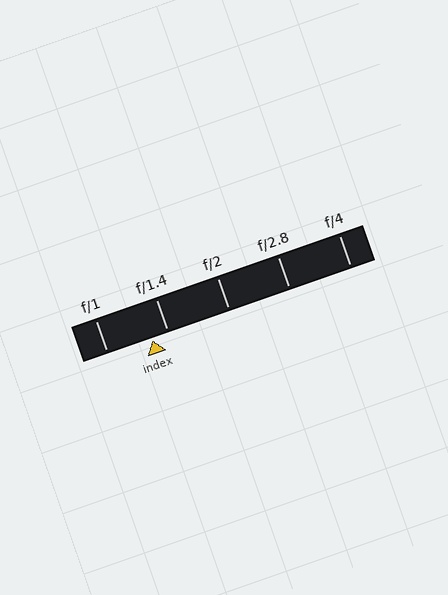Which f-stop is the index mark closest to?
The index mark is closest to f/1.4.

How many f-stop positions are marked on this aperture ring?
There are 5 f-stop positions marked.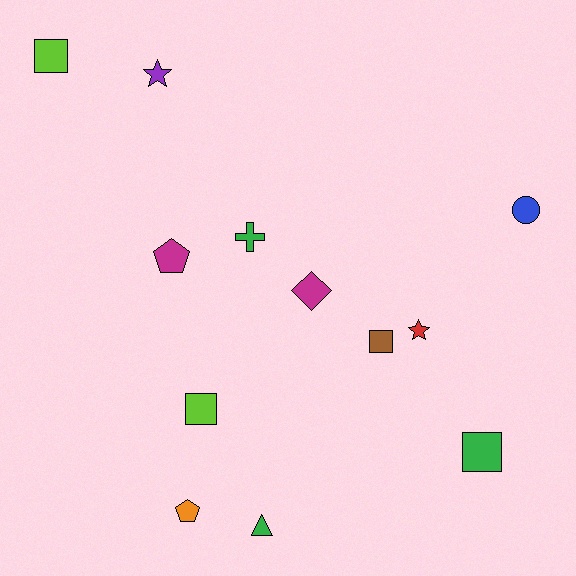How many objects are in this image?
There are 12 objects.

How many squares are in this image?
There are 4 squares.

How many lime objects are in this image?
There are 2 lime objects.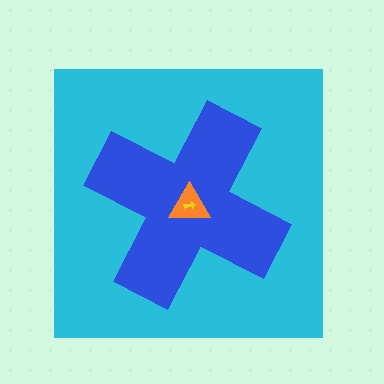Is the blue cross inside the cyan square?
Yes.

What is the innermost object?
The yellow arrow.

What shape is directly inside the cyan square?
The blue cross.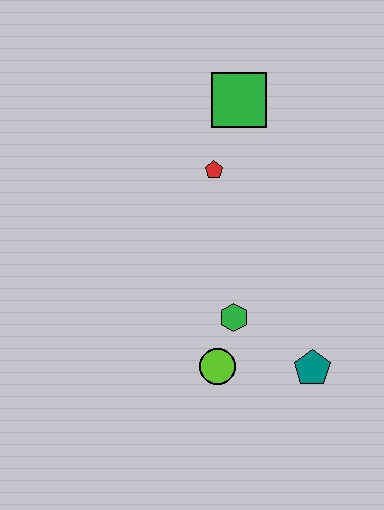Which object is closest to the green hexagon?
The lime circle is closest to the green hexagon.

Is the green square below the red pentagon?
No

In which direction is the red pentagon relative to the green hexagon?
The red pentagon is above the green hexagon.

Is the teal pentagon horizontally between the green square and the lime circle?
No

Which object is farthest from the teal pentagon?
The green square is farthest from the teal pentagon.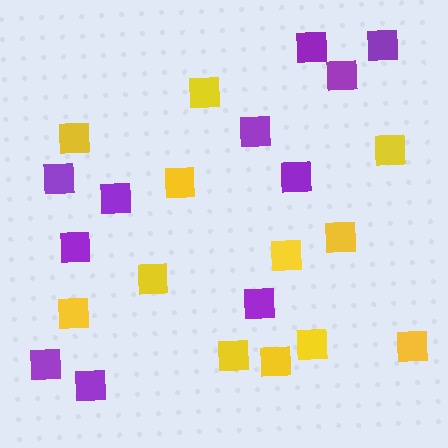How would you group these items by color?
There are 2 groups: one group of purple squares (11) and one group of yellow squares (12).